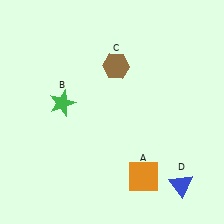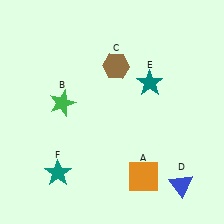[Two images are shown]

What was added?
A teal star (E), a teal star (F) were added in Image 2.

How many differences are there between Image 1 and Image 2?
There are 2 differences between the two images.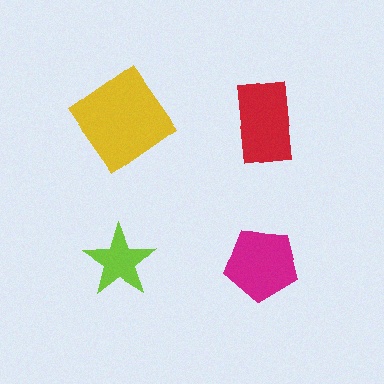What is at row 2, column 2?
A magenta pentagon.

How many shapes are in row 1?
2 shapes.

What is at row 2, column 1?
A lime star.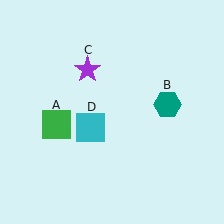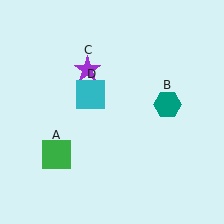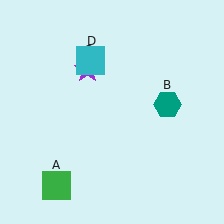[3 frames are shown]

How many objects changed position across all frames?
2 objects changed position: green square (object A), cyan square (object D).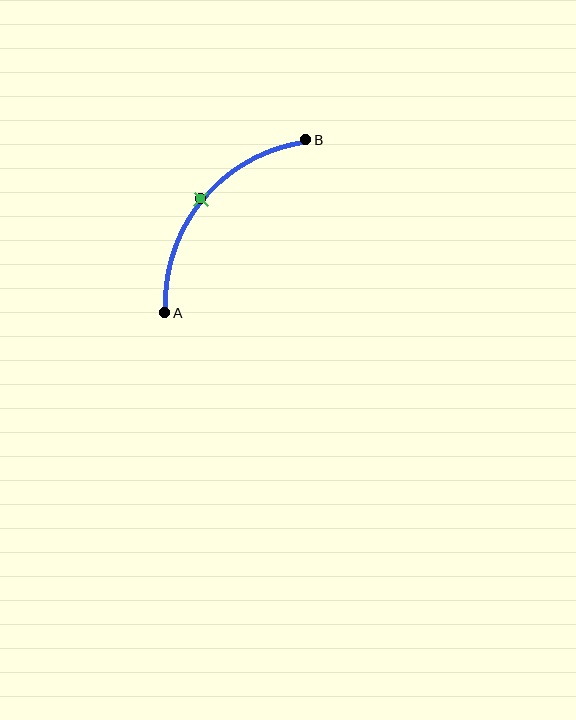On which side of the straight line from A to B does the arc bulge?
The arc bulges above and to the left of the straight line connecting A and B.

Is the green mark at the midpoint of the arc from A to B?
Yes. The green mark lies on the arc at equal arc-length from both A and B — it is the arc midpoint.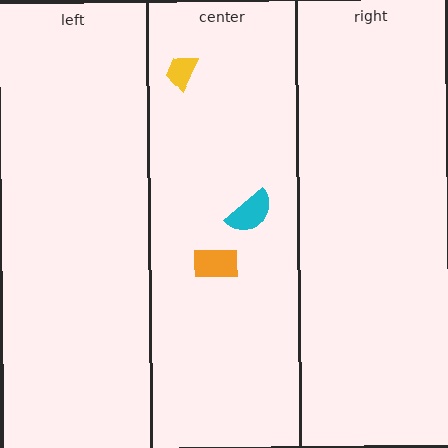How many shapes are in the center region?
3.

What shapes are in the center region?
The cyan semicircle, the yellow trapezoid, the orange rectangle.